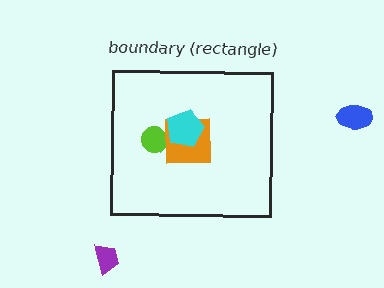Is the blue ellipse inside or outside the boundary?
Outside.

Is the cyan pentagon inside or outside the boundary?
Inside.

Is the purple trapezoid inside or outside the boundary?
Outside.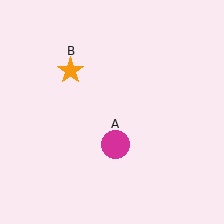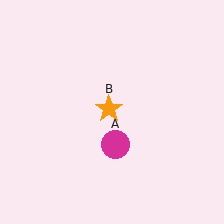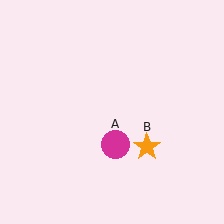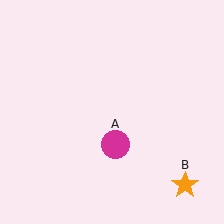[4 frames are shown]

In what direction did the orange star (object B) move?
The orange star (object B) moved down and to the right.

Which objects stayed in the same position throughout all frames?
Magenta circle (object A) remained stationary.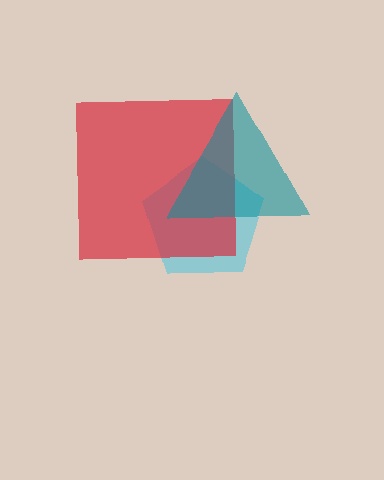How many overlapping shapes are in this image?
There are 3 overlapping shapes in the image.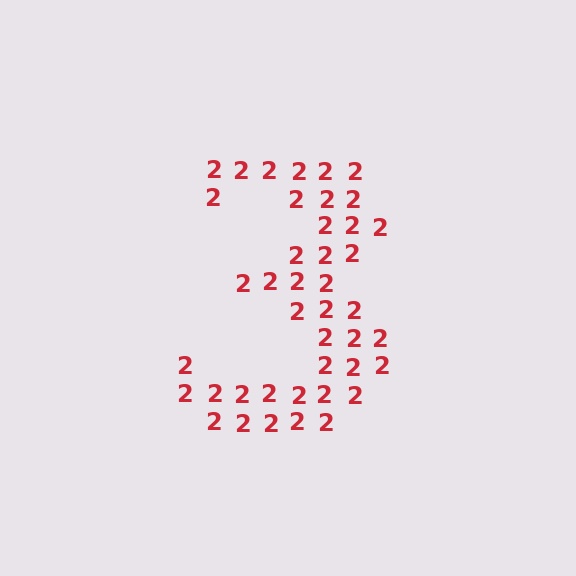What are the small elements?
The small elements are digit 2's.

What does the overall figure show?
The overall figure shows the digit 3.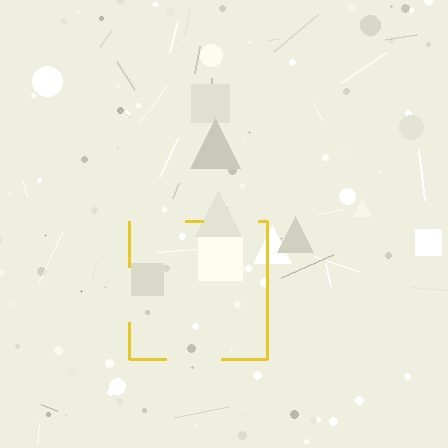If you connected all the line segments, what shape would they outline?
They would outline a square.